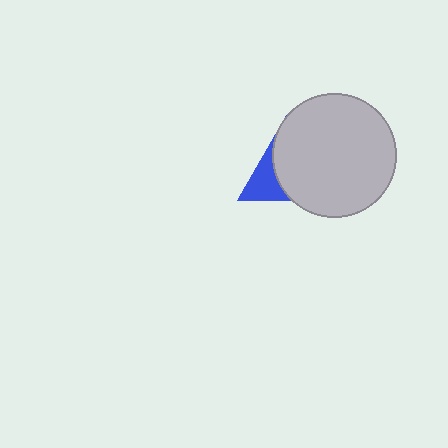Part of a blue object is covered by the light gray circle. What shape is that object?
It is a triangle.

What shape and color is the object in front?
The object in front is a light gray circle.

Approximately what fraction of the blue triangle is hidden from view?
Roughly 68% of the blue triangle is hidden behind the light gray circle.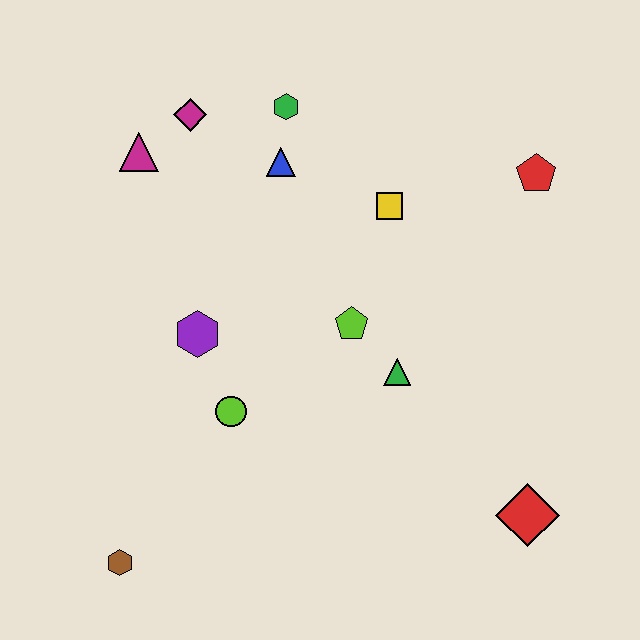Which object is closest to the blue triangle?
The green hexagon is closest to the blue triangle.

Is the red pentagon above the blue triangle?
No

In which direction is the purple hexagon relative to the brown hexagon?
The purple hexagon is above the brown hexagon.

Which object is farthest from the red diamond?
The magenta triangle is farthest from the red diamond.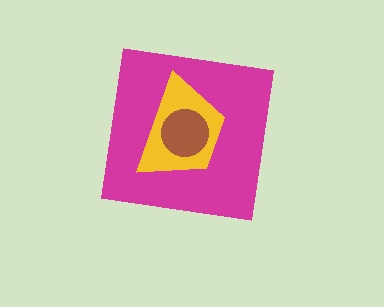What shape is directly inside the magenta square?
The yellow trapezoid.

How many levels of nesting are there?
3.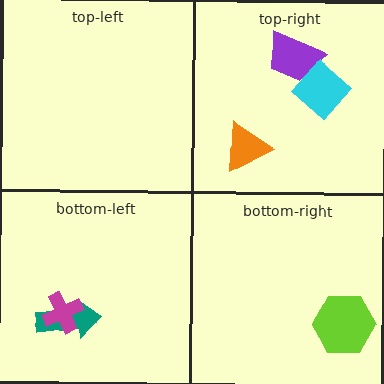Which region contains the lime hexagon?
The bottom-right region.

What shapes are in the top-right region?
The purple trapezoid, the cyan diamond, the orange triangle.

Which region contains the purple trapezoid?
The top-right region.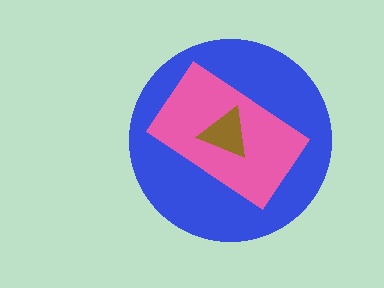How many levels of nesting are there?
3.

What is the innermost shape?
The brown triangle.